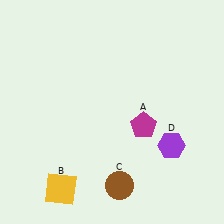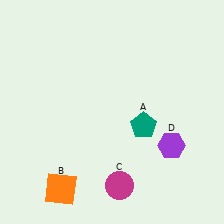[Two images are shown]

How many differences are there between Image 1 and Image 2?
There are 3 differences between the two images.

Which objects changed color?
A changed from magenta to teal. B changed from yellow to orange. C changed from brown to magenta.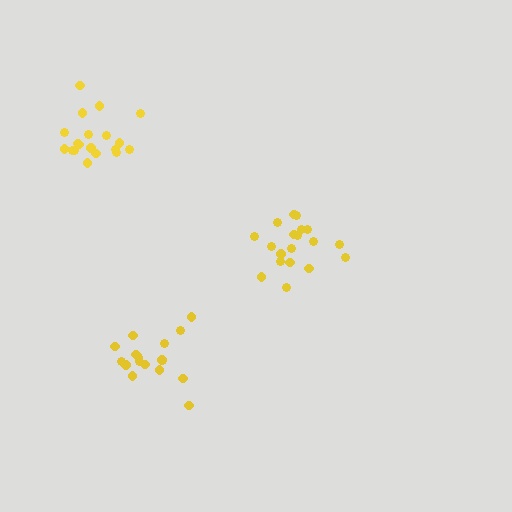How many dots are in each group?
Group 1: 17 dots, Group 2: 19 dots, Group 3: 19 dots (55 total).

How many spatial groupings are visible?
There are 3 spatial groupings.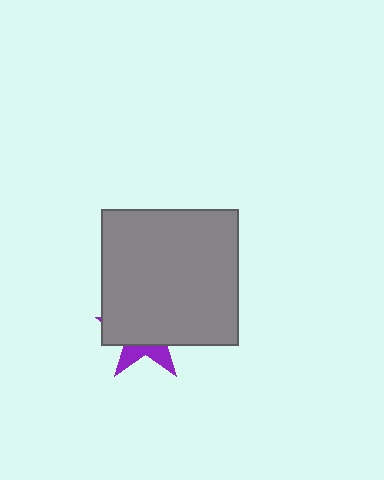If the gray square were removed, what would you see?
You would see the complete purple star.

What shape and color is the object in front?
The object in front is a gray square.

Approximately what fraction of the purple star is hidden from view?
Roughly 70% of the purple star is hidden behind the gray square.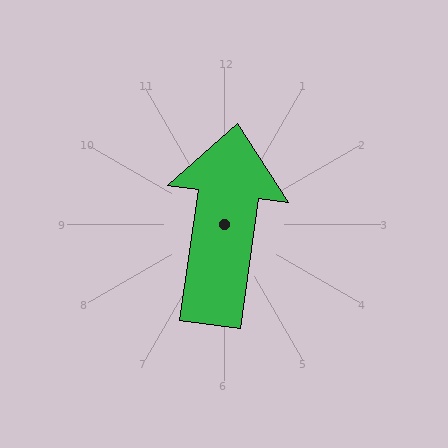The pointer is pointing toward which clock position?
Roughly 12 o'clock.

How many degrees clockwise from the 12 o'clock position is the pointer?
Approximately 8 degrees.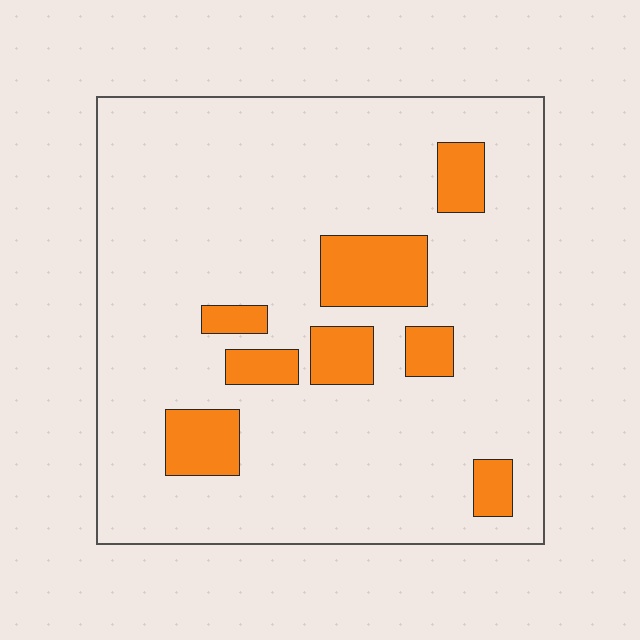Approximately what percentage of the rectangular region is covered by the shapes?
Approximately 15%.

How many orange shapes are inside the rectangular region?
8.